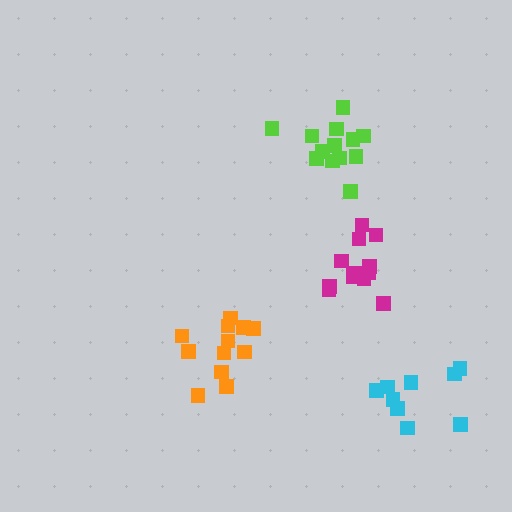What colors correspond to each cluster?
The clusters are colored: orange, magenta, lime, cyan.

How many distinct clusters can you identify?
There are 4 distinct clusters.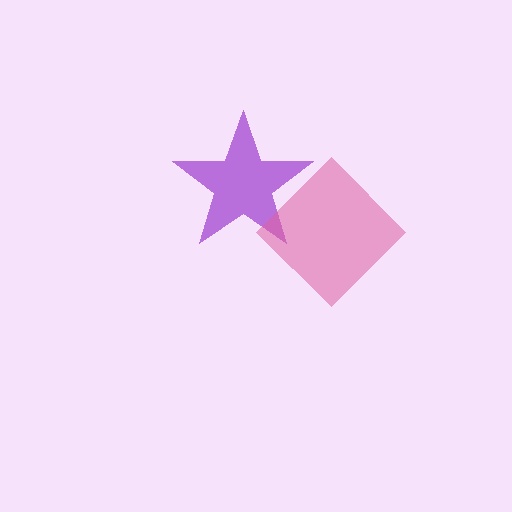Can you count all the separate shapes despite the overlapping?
Yes, there are 2 separate shapes.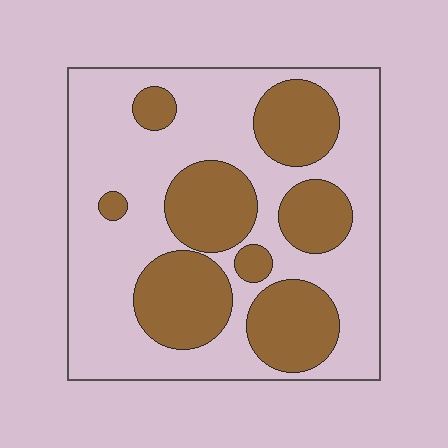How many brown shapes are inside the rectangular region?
8.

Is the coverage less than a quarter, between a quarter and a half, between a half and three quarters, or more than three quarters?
Between a quarter and a half.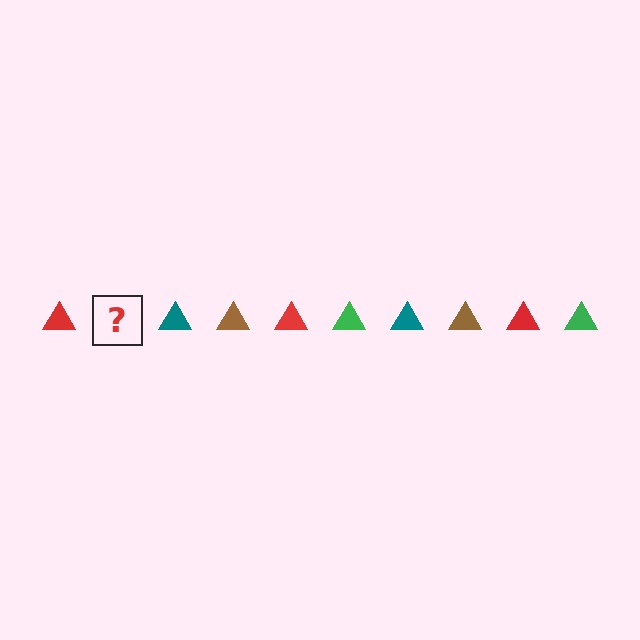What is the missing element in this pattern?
The missing element is a green triangle.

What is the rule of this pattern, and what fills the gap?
The rule is that the pattern cycles through red, green, teal, brown triangles. The gap should be filled with a green triangle.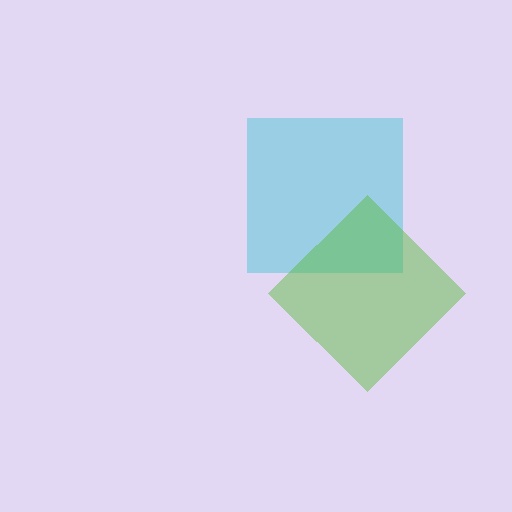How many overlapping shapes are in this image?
There are 2 overlapping shapes in the image.